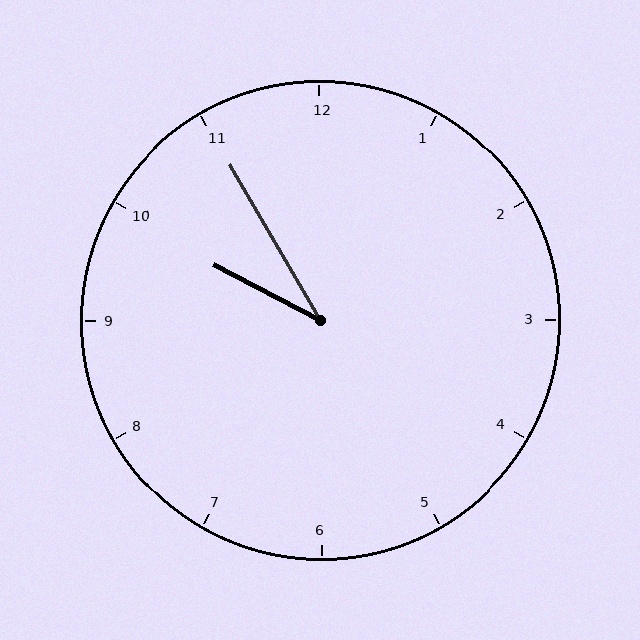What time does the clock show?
9:55.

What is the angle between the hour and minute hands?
Approximately 32 degrees.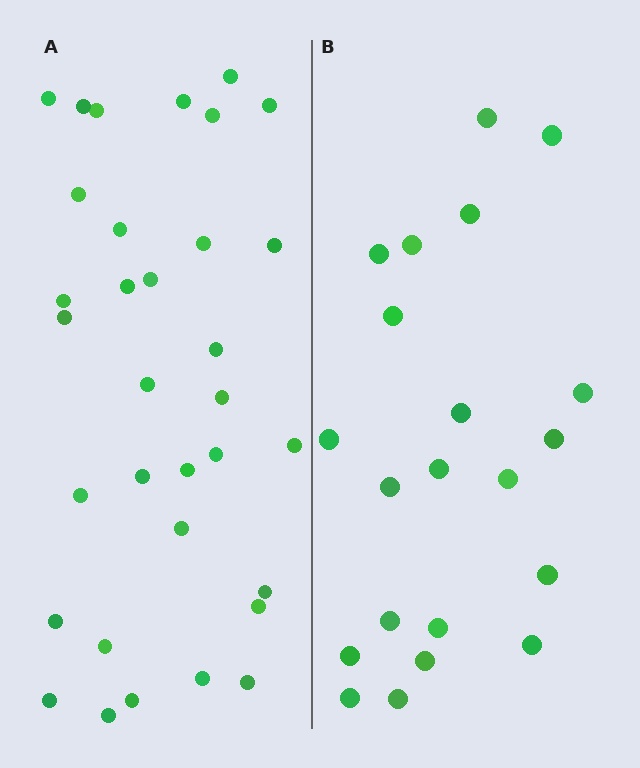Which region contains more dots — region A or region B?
Region A (the left region) has more dots.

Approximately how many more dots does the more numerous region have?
Region A has roughly 12 or so more dots than region B.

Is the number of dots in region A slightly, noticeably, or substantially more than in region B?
Region A has substantially more. The ratio is roughly 1.6 to 1.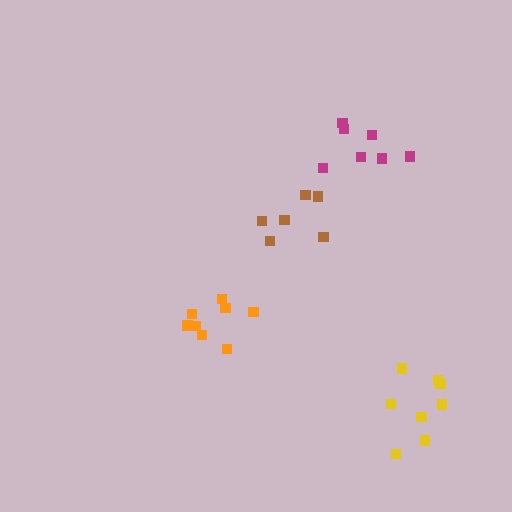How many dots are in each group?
Group 1: 8 dots, Group 2: 8 dots, Group 3: 6 dots, Group 4: 7 dots (29 total).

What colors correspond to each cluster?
The clusters are colored: yellow, orange, brown, magenta.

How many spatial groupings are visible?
There are 4 spatial groupings.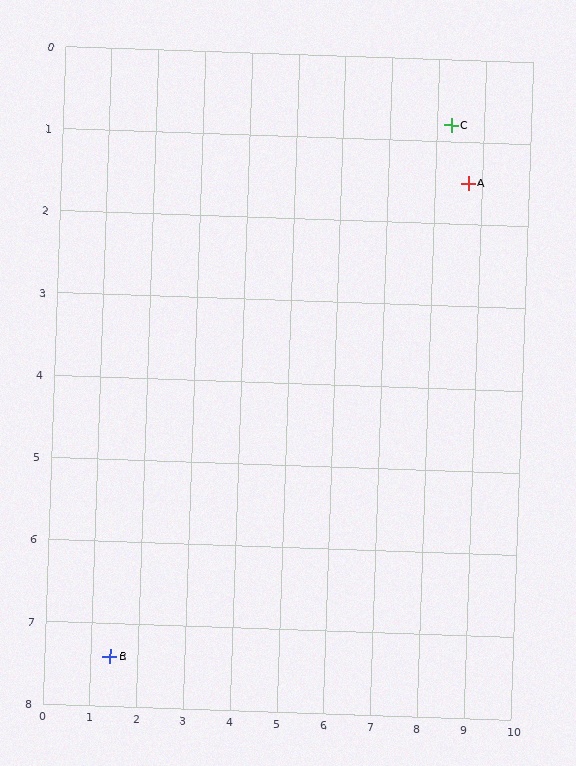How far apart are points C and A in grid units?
Points C and A are about 0.8 grid units apart.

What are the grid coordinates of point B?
Point B is at approximately (1.4, 7.4).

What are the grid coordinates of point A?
Point A is at approximately (8.7, 1.5).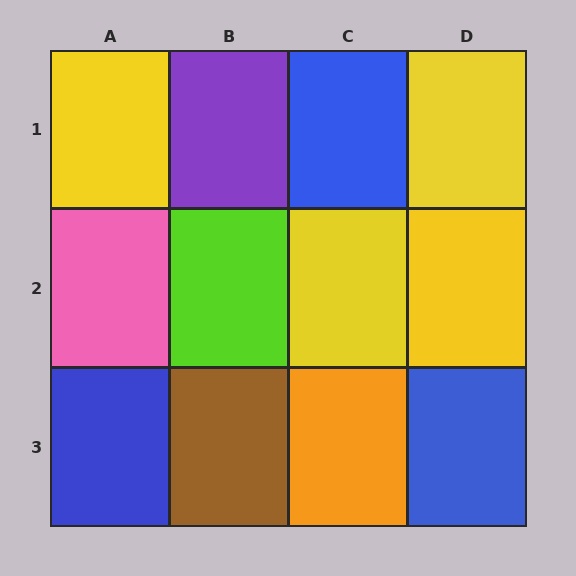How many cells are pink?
1 cell is pink.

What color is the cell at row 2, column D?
Yellow.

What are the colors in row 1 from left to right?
Yellow, purple, blue, yellow.